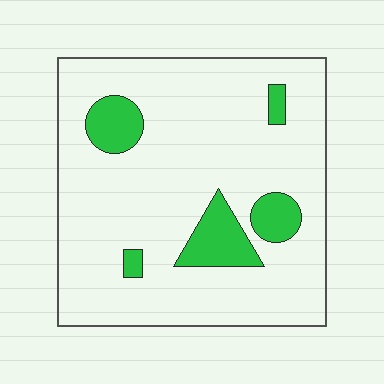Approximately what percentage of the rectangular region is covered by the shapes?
Approximately 15%.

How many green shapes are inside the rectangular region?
5.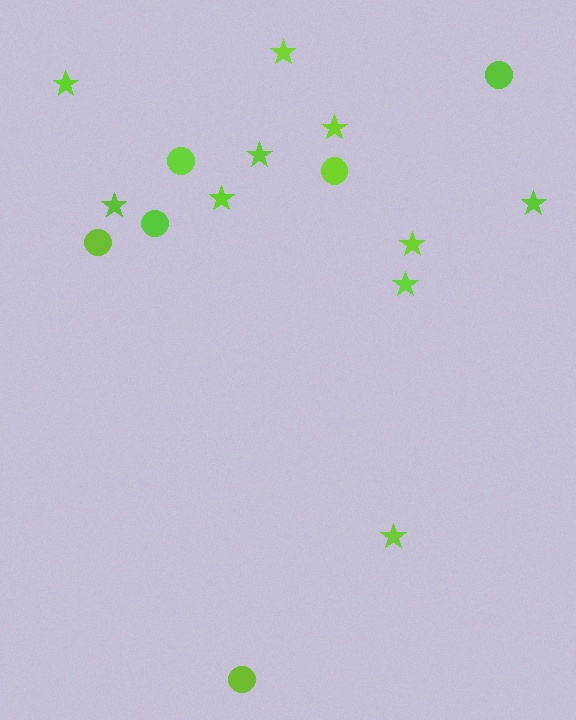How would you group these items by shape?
There are 2 groups: one group of stars (10) and one group of circles (6).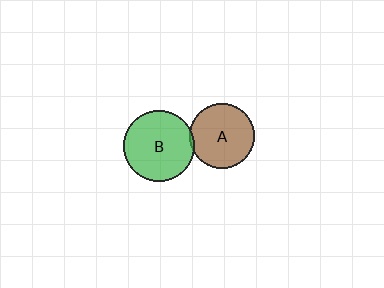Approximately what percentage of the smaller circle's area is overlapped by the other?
Approximately 5%.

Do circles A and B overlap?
Yes.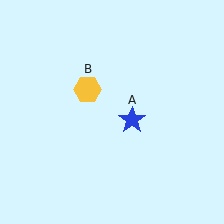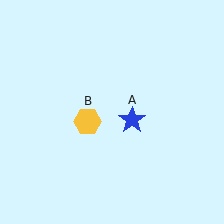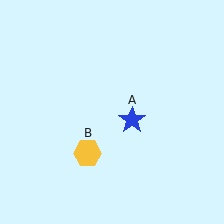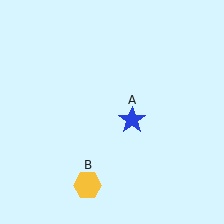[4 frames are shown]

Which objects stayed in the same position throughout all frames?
Blue star (object A) remained stationary.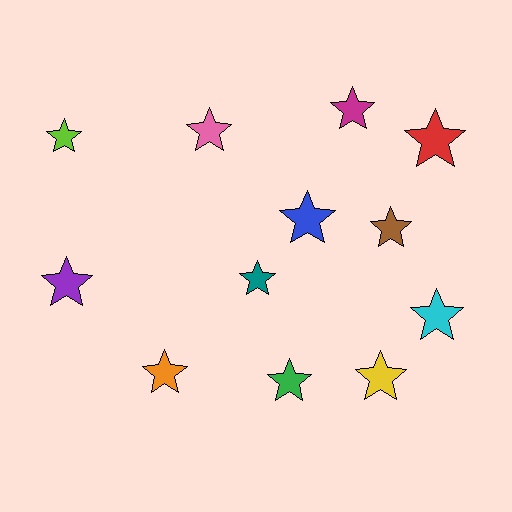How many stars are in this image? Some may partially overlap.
There are 12 stars.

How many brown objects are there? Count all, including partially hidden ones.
There is 1 brown object.